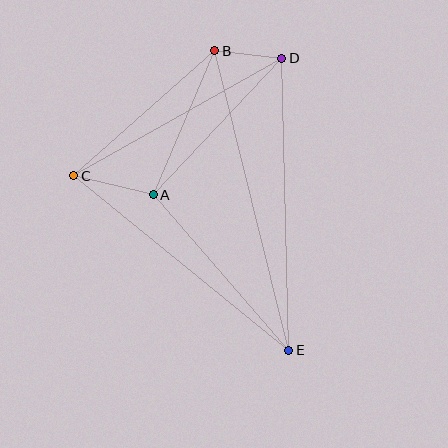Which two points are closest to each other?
Points B and D are closest to each other.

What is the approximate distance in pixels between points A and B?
The distance between A and B is approximately 157 pixels.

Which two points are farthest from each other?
Points B and E are farthest from each other.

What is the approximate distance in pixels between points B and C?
The distance between B and C is approximately 189 pixels.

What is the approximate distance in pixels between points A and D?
The distance between A and D is approximately 187 pixels.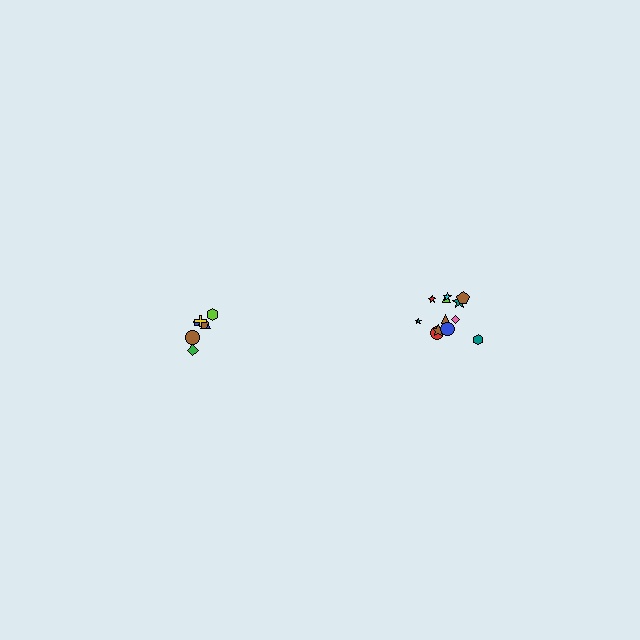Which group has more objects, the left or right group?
The right group.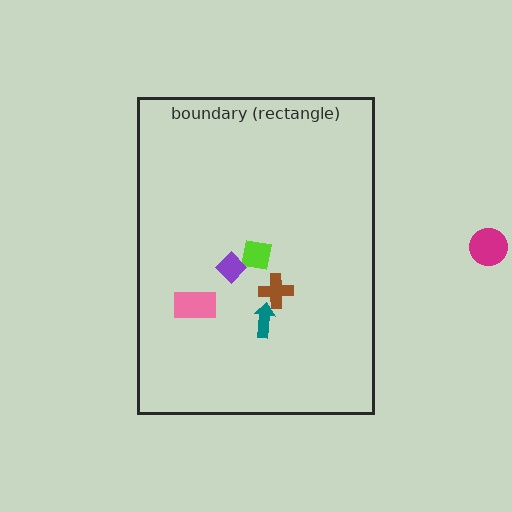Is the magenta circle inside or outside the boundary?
Outside.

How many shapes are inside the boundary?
5 inside, 1 outside.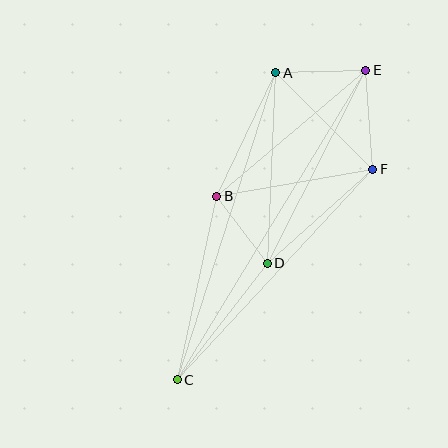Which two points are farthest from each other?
Points C and E are farthest from each other.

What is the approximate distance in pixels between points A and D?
The distance between A and D is approximately 191 pixels.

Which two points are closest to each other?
Points B and D are closest to each other.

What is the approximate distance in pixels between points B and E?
The distance between B and E is approximately 195 pixels.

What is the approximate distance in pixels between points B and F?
The distance between B and F is approximately 158 pixels.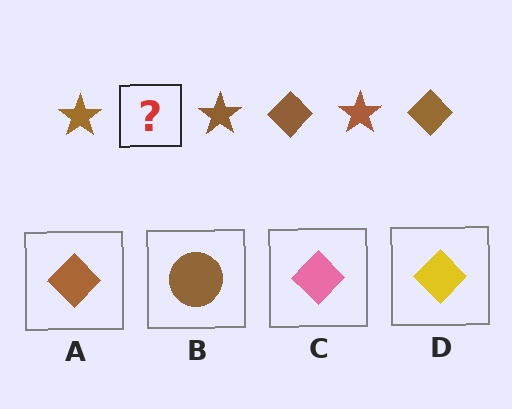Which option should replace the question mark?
Option A.